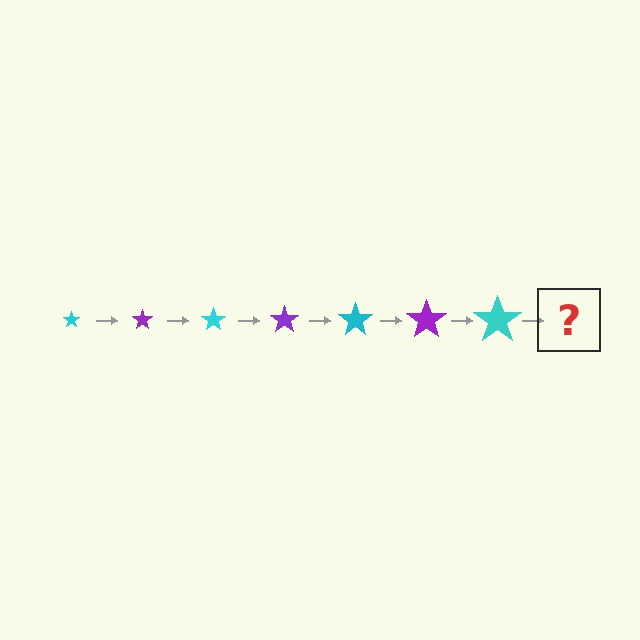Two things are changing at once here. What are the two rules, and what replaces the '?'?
The two rules are that the star grows larger each step and the color cycles through cyan and purple. The '?' should be a purple star, larger than the previous one.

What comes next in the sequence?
The next element should be a purple star, larger than the previous one.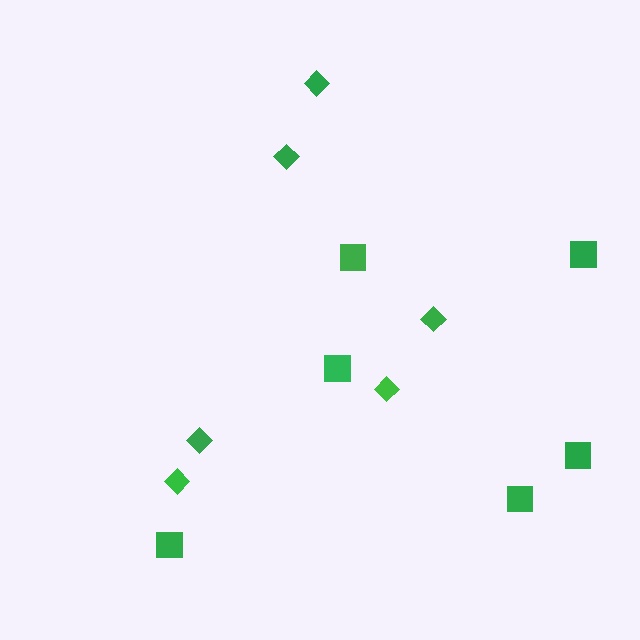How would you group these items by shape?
There are 2 groups: one group of diamonds (6) and one group of squares (6).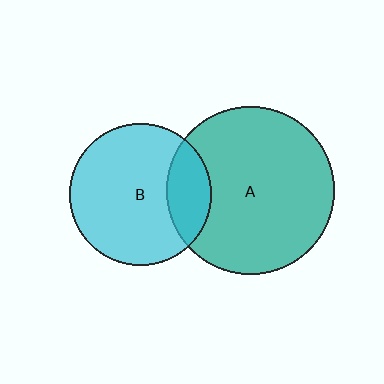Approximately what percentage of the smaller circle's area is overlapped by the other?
Approximately 20%.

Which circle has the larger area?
Circle A (teal).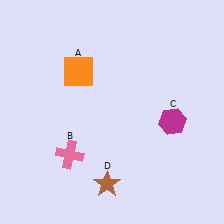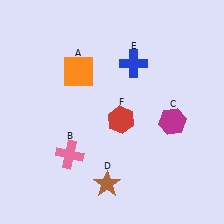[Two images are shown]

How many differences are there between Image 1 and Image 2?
There are 2 differences between the two images.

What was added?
A blue cross (E), a red hexagon (F) were added in Image 2.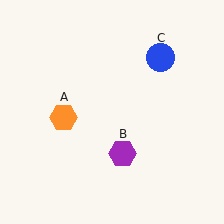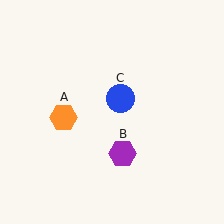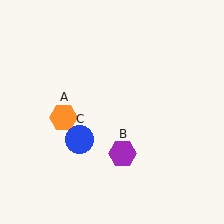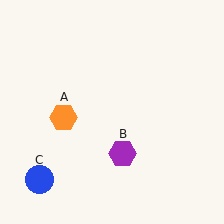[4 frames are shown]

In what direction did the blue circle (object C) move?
The blue circle (object C) moved down and to the left.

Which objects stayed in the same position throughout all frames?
Orange hexagon (object A) and purple hexagon (object B) remained stationary.